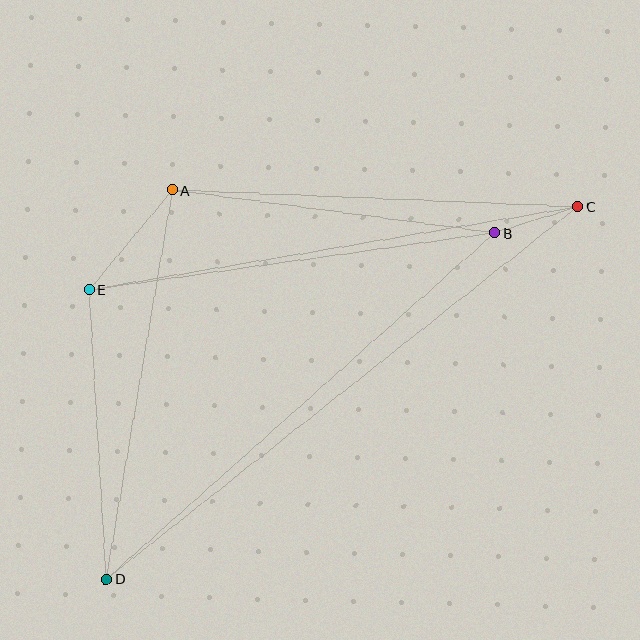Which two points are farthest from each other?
Points C and D are farthest from each other.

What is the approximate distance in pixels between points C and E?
The distance between C and E is approximately 496 pixels.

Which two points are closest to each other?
Points B and C are closest to each other.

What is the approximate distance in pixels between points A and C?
The distance between A and C is approximately 406 pixels.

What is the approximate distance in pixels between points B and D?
The distance between B and D is approximately 520 pixels.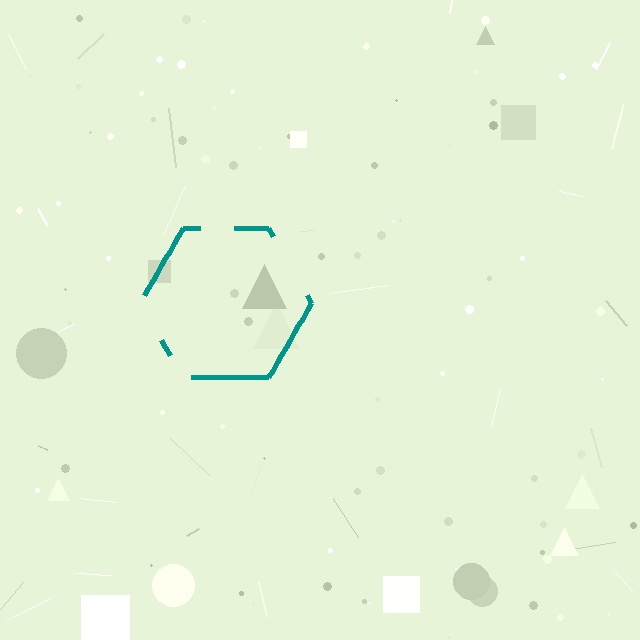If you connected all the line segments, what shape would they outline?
They would outline a hexagon.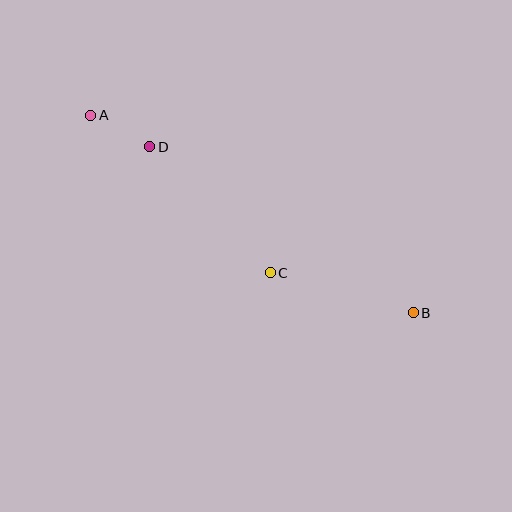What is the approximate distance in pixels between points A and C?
The distance between A and C is approximately 239 pixels.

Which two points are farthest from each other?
Points A and B are farthest from each other.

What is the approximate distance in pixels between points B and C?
The distance between B and C is approximately 148 pixels.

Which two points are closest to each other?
Points A and D are closest to each other.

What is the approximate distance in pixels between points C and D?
The distance between C and D is approximately 174 pixels.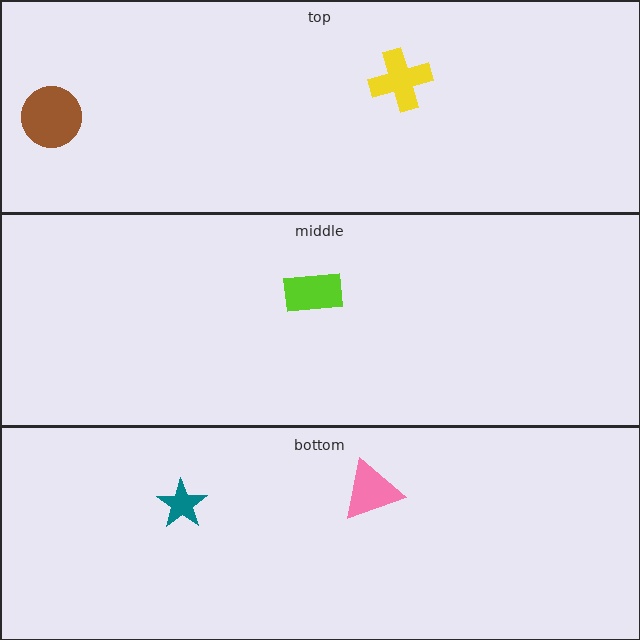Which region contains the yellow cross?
The top region.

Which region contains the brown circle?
The top region.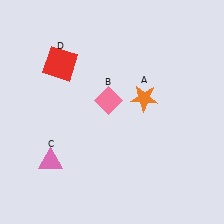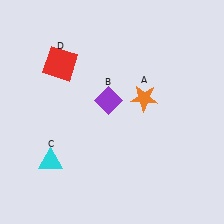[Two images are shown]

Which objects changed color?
B changed from pink to purple. C changed from pink to cyan.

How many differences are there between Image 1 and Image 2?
There are 2 differences between the two images.